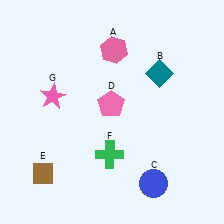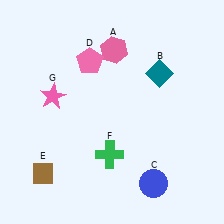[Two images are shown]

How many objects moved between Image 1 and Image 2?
1 object moved between the two images.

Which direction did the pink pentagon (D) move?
The pink pentagon (D) moved up.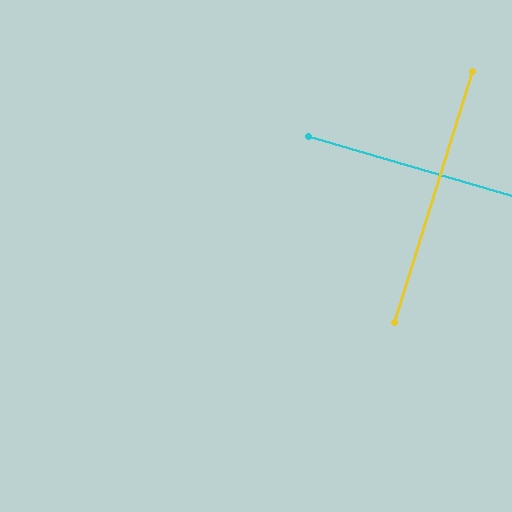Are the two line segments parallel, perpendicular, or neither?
Perpendicular — they meet at approximately 89°.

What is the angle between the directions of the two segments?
Approximately 89 degrees.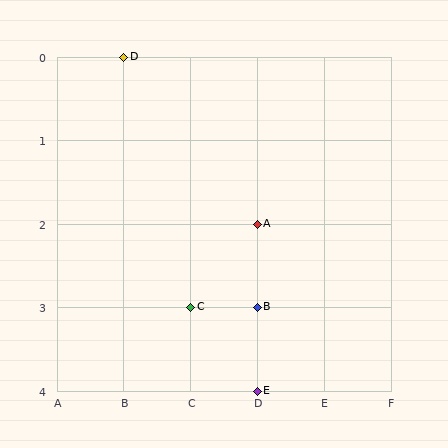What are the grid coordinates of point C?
Point C is at grid coordinates (C, 3).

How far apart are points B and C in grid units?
Points B and C are 1 column apart.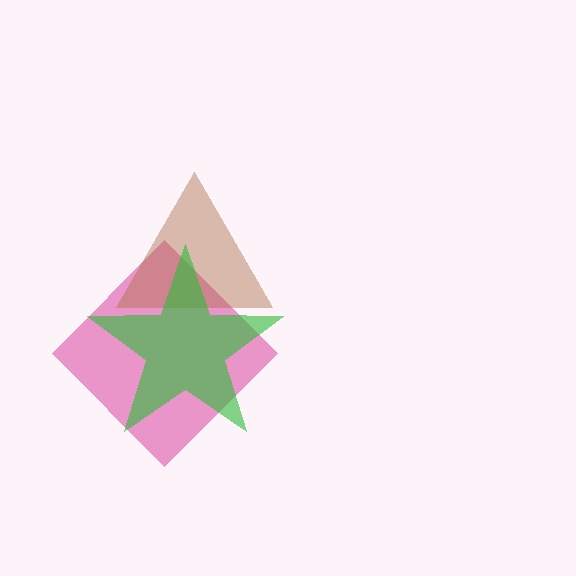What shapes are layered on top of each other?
The layered shapes are: a magenta diamond, a brown triangle, a green star.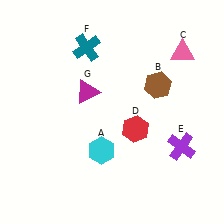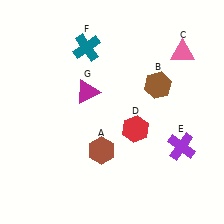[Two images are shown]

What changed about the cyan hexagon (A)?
In Image 1, A is cyan. In Image 2, it changed to brown.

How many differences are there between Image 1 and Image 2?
There is 1 difference between the two images.